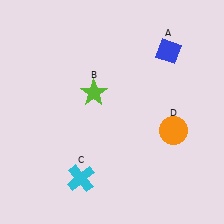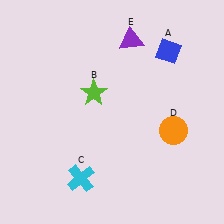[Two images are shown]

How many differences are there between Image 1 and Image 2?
There is 1 difference between the two images.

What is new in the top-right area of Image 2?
A purple triangle (E) was added in the top-right area of Image 2.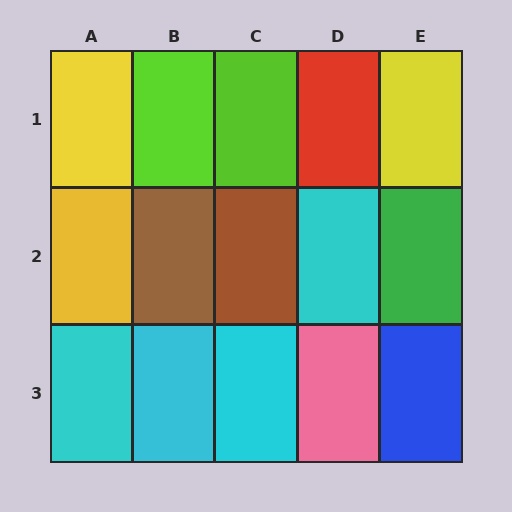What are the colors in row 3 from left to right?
Cyan, cyan, cyan, pink, blue.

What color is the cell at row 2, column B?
Brown.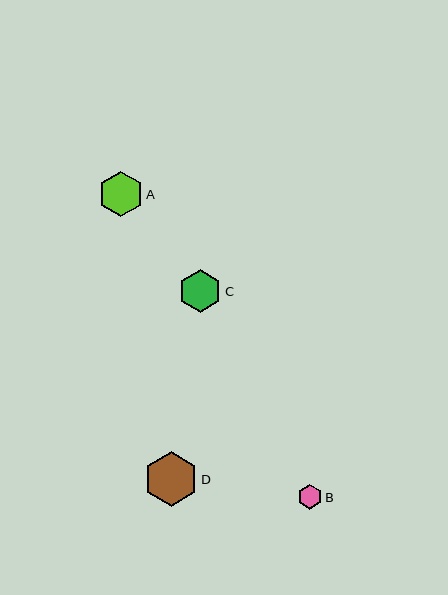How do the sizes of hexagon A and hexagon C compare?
Hexagon A and hexagon C are approximately the same size.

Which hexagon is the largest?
Hexagon D is the largest with a size of approximately 55 pixels.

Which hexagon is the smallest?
Hexagon B is the smallest with a size of approximately 24 pixels.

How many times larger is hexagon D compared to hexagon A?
Hexagon D is approximately 1.2 times the size of hexagon A.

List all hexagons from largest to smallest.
From largest to smallest: D, A, C, B.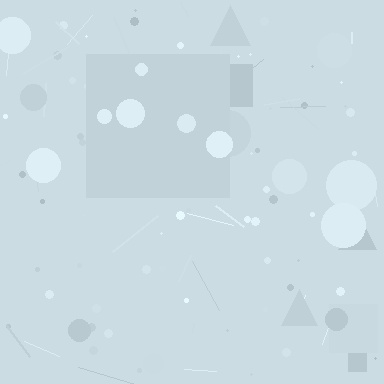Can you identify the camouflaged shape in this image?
The camouflaged shape is a square.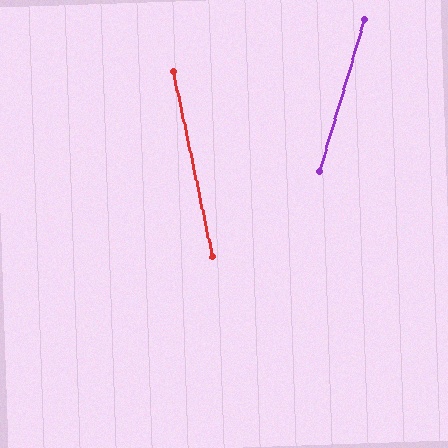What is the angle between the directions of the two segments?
Approximately 29 degrees.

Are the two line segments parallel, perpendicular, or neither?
Neither parallel nor perpendicular — they differ by about 29°.